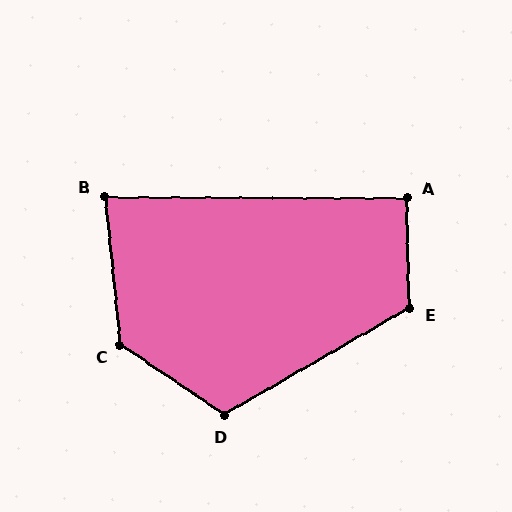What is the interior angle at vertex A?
Approximately 91 degrees (approximately right).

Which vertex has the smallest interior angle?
B, at approximately 84 degrees.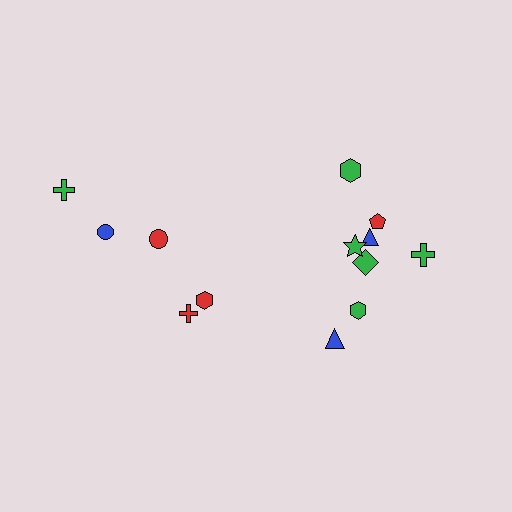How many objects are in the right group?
There are 8 objects.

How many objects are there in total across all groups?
There are 13 objects.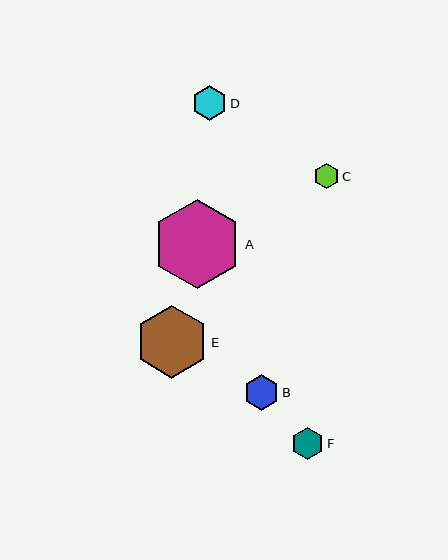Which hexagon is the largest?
Hexagon A is the largest with a size of approximately 90 pixels.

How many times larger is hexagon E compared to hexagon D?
Hexagon E is approximately 2.1 times the size of hexagon D.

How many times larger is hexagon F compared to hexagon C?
Hexagon F is approximately 1.3 times the size of hexagon C.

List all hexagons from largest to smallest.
From largest to smallest: A, E, B, D, F, C.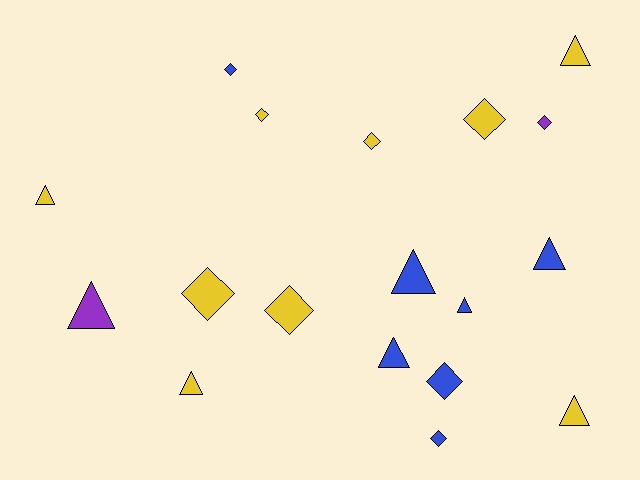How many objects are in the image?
There are 18 objects.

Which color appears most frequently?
Yellow, with 9 objects.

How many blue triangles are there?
There are 4 blue triangles.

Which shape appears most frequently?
Diamond, with 9 objects.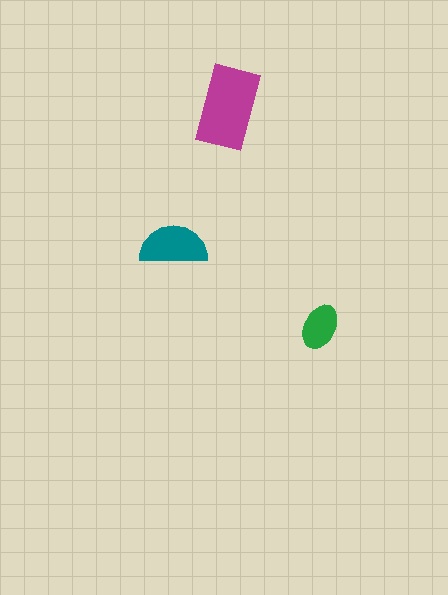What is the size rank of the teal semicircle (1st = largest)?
2nd.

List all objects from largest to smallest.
The magenta rectangle, the teal semicircle, the green ellipse.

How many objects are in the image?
There are 3 objects in the image.